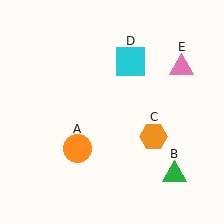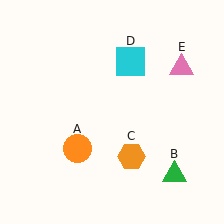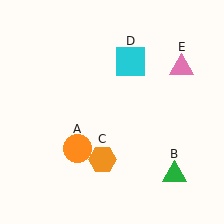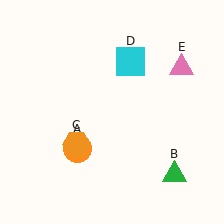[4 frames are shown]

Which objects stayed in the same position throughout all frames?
Orange circle (object A) and green triangle (object B) and cyan square (object D) and pink triangle (object E) remained stationary.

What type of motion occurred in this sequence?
The orange hexagon (object C) rotated clockwise around the center of the scene.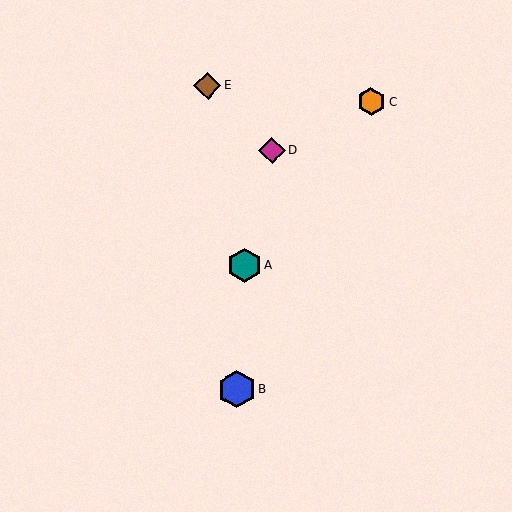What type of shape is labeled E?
Shape E is a brown diamond.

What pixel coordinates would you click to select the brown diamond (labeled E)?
Click at (208, 85) to select the brown diamond E.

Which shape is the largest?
The blue hexagon (labeled B) is the largest.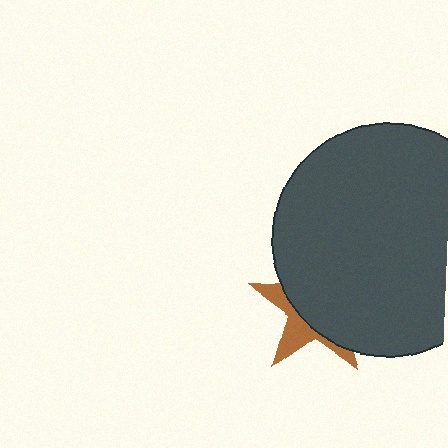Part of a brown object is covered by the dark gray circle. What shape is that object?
It is a star.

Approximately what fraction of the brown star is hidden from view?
Roughly 67% of the brown star is hidden behind the dark gray circle.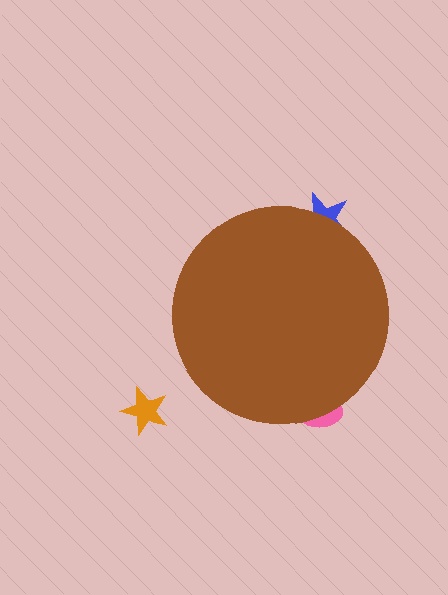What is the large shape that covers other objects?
A brown circle.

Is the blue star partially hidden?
Yes, the blue star is partially hidden behind the brown circle.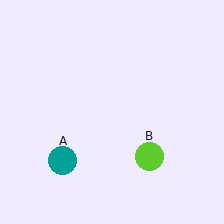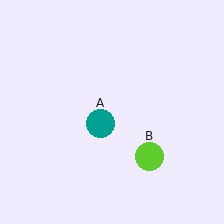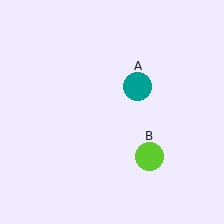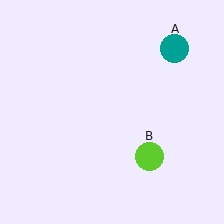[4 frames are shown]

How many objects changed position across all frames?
1 object changed position: teal circle (object A).